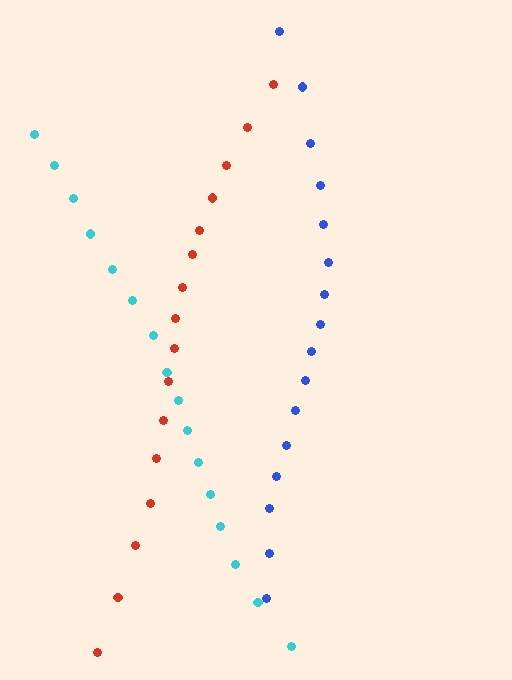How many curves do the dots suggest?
There are 3 distinct paths.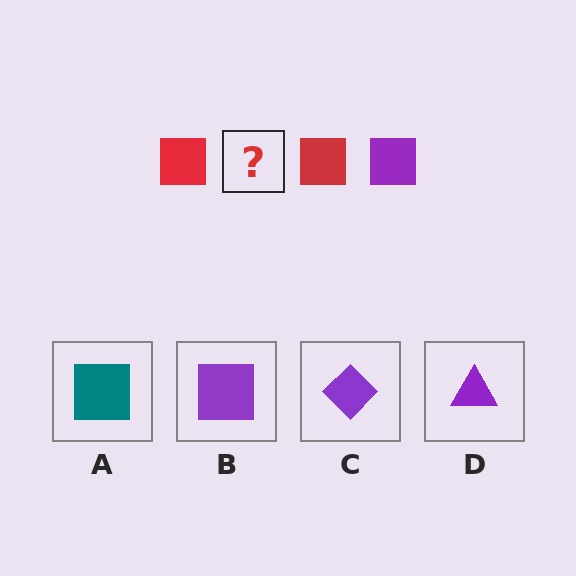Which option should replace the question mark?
Option B.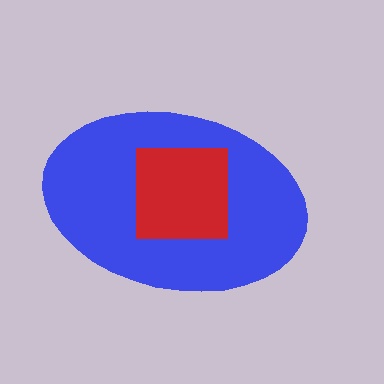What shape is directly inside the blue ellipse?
The red square.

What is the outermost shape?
The blue ellipse.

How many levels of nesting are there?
2.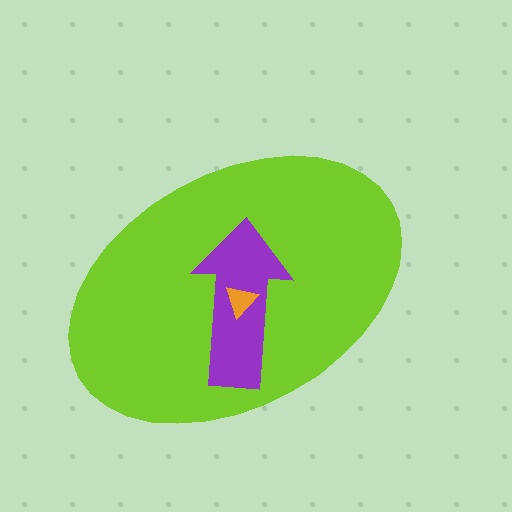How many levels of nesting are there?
3.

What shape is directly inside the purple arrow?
The orange triangle.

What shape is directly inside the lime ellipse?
The purple arrow.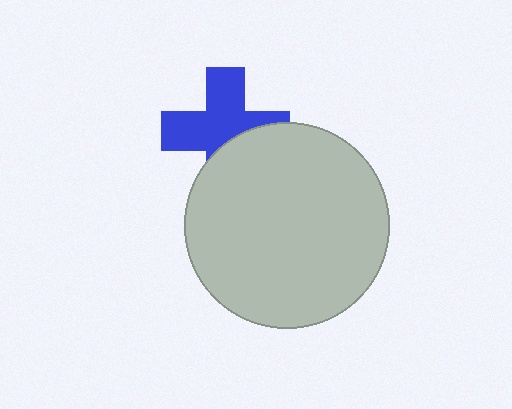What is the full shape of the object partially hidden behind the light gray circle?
The partially hidden object is a blue cross.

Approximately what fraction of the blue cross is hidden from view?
Roughly 38% of the blue cross is hidden behind the light gray circle.